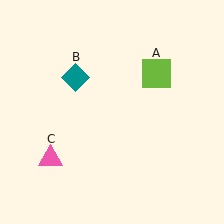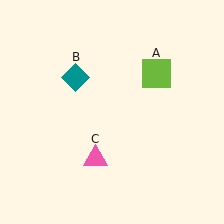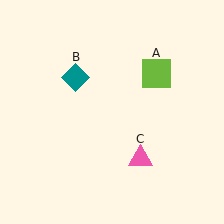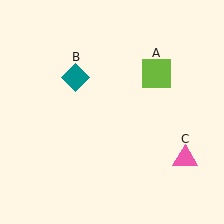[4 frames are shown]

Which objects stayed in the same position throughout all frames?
Lime square (object A) and teal diamond (object B) remained stationary.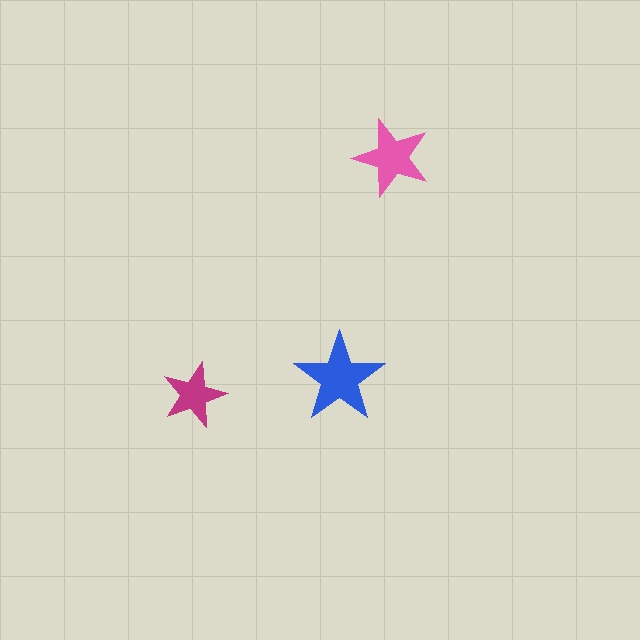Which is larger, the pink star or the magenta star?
The pink one.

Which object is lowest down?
The magenta star is bottommost.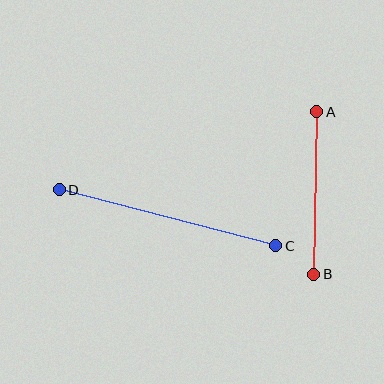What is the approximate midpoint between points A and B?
The midpoint is at approximately (315, 193) pixels.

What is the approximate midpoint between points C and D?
The midpoint is at approximately (167, 218) pixels.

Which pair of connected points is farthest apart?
Points C and D are farthest apart.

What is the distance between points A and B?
The distance is approximately 162 pixels.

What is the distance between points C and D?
The distance is approximately 224 pixels.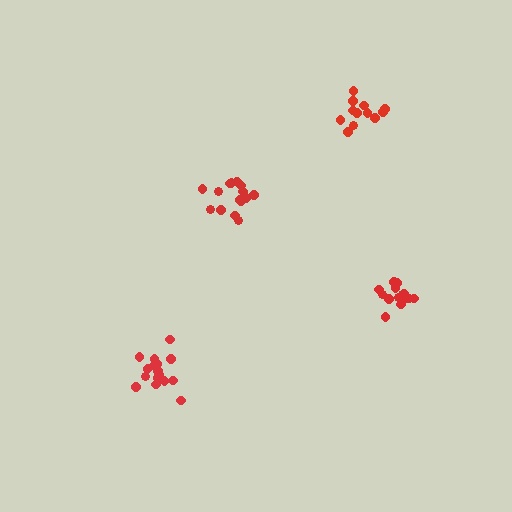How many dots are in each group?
Group 1: 16 dots, Group 2: 17 dots, Group 3: 12 dots, Group 4: 16 dots (61 total).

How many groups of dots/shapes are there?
There are 4 groups.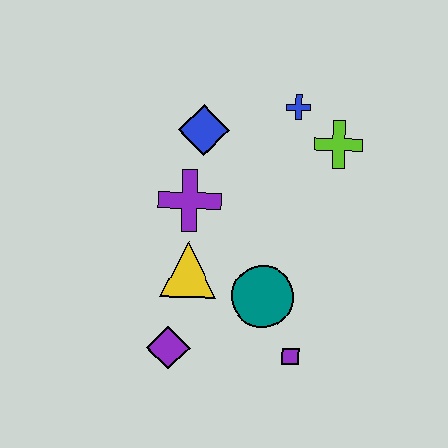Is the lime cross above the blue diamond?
No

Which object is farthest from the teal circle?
The blue cross is farthest from the teal circle.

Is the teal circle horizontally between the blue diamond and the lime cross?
Yes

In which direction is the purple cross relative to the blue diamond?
The purple cross is below the blue diamond.